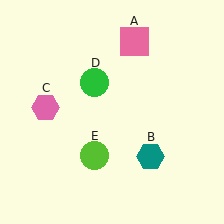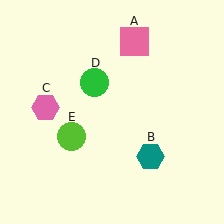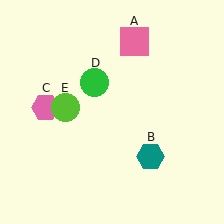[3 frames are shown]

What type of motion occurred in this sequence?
The lime circle (object E) rotated clockwise around the center of the scene.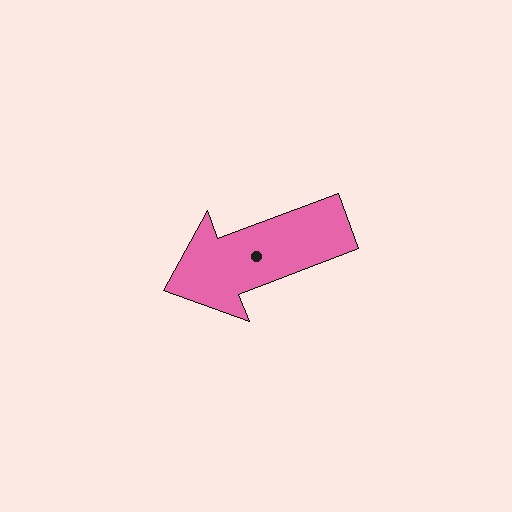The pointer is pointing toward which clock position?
Roughly 8 o'clock.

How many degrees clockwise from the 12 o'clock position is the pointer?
Approximately 249 degrees.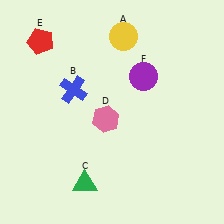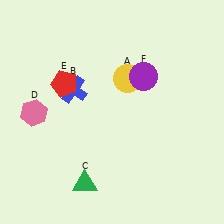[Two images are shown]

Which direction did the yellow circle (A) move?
The yellow circle (A) moved down.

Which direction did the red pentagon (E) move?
The red pentagon (E) moved down.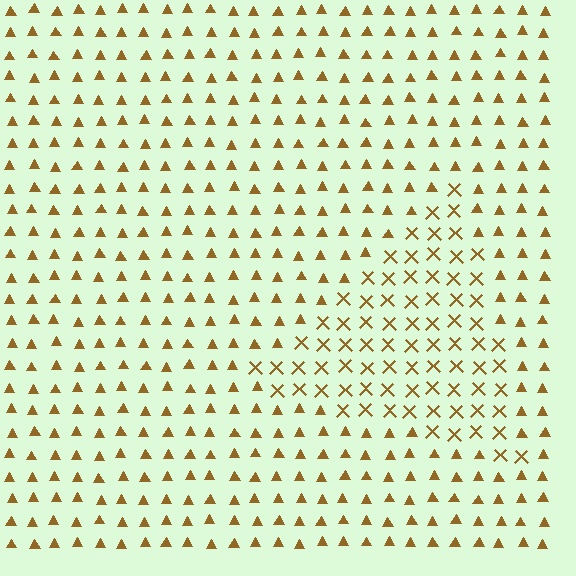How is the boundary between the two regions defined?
The boundary is defined by a change in element shape: X marks inside vs. triangles outside. All elements share the same color and spacing.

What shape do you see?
I see a triangle.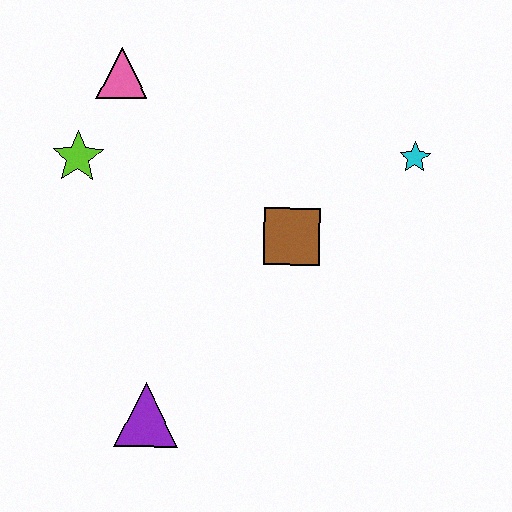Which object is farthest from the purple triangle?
The cyan star is farthest from the purple triangle.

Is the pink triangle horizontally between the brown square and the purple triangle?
No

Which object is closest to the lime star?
The pink triangle is closest to the lime star.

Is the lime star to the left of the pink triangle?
Yes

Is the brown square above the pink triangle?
No